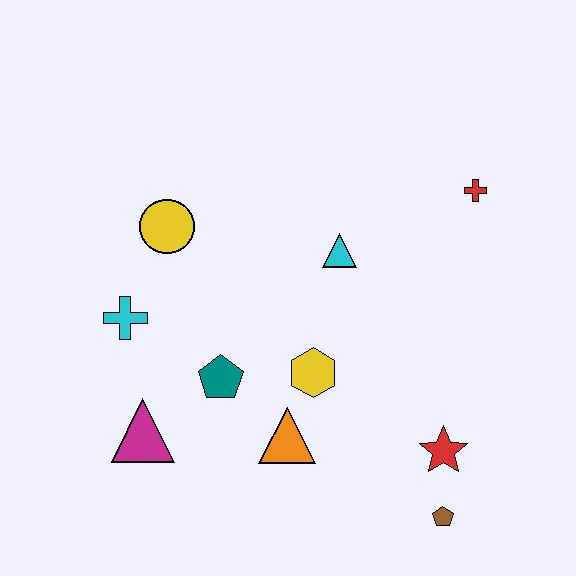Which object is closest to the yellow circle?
The cyan cross is closest to the yellow circle.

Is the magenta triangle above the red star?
Yes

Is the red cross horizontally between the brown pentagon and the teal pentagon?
No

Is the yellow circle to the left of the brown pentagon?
Yes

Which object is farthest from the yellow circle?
The brown pentagon is farthest from the yellow circle.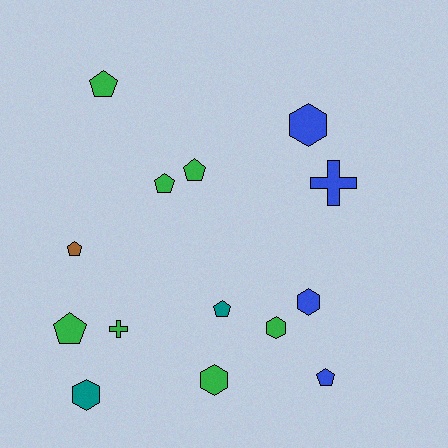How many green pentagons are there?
There are 4 green pentagons.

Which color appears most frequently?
Green, with 7 objects.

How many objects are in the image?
There are 14 objects.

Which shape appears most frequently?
Pentagon, with 7 objects.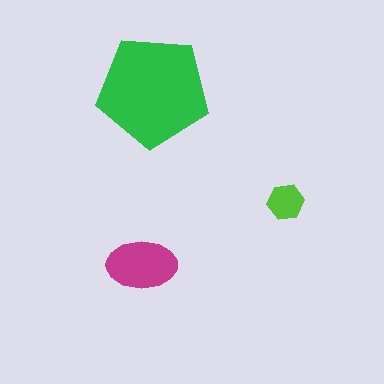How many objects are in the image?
There are 3 objects in the image.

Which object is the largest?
The green pentagon.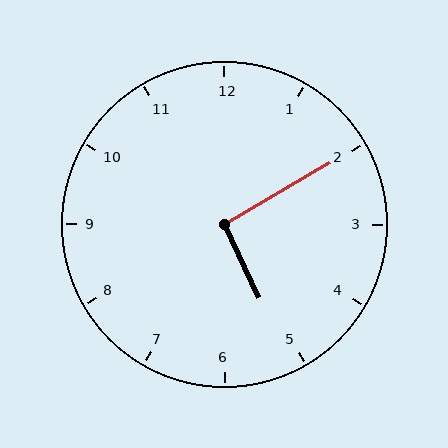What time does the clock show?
5:10.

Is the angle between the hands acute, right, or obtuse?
It is right.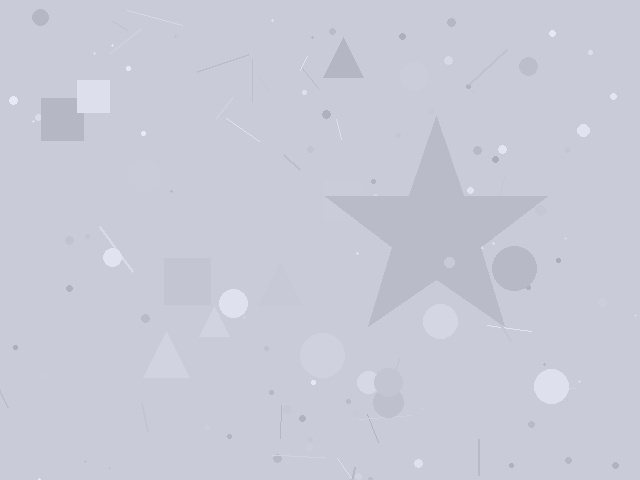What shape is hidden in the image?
A star is hidden in the image.